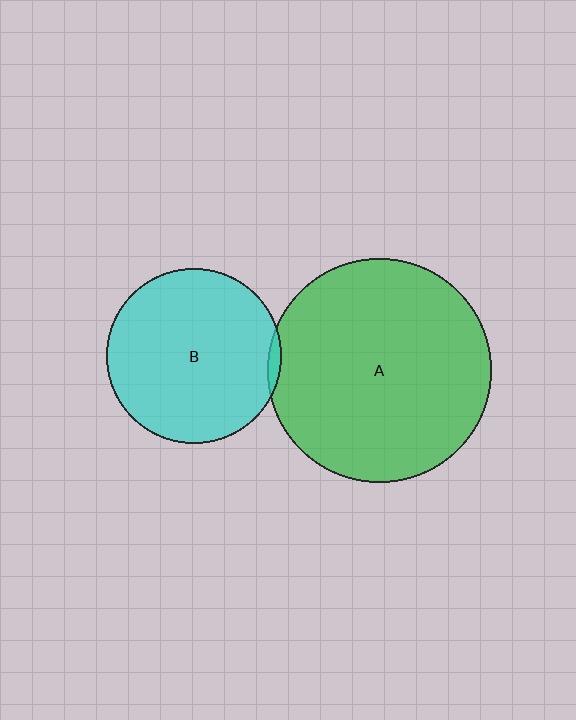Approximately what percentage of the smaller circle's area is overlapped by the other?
Approximately 5%.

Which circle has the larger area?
Circle A (green).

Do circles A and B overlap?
Yes.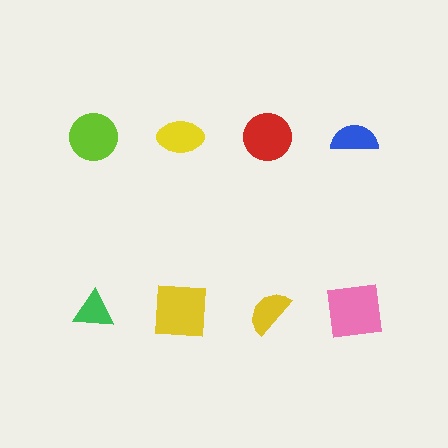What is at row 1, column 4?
A blue semicircle.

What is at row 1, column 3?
A red circle.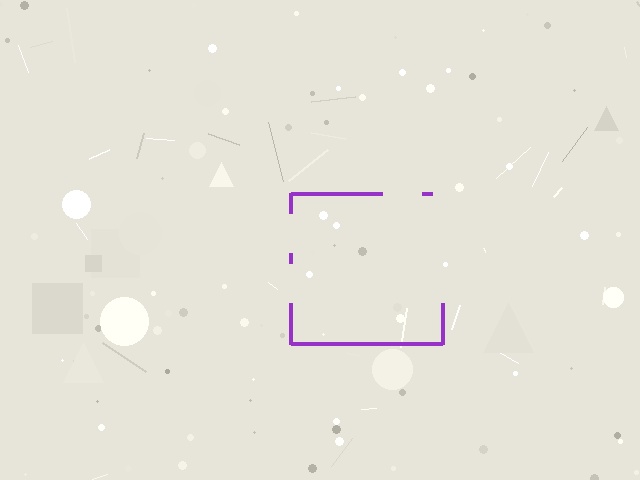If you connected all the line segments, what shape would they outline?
They would outline a square.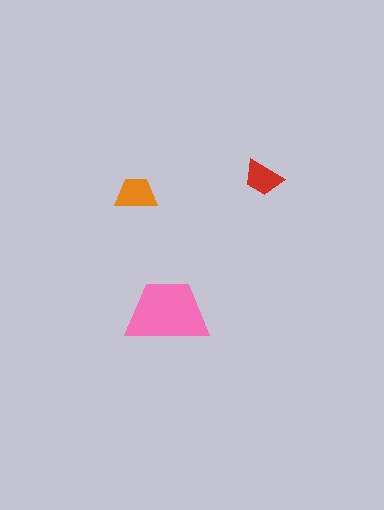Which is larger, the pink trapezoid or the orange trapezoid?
The pink one.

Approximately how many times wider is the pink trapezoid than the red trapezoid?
About 2 times wider.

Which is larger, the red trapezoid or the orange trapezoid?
The orange one.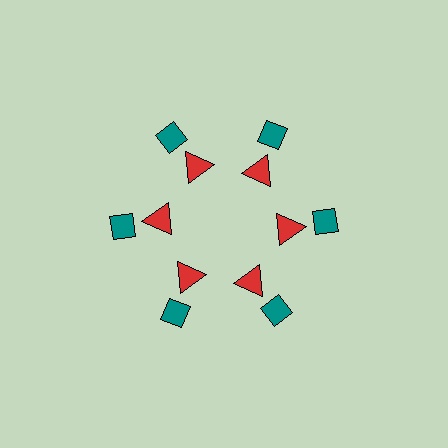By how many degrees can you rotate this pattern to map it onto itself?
The pattern maps onto itself every 60 degrees of rotation.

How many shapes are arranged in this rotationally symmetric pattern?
There are 12 shapes, arranged in 6 groups of 2.